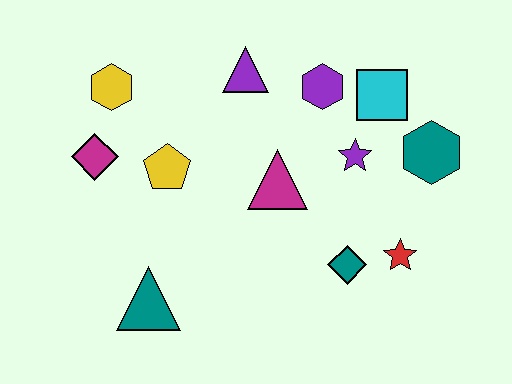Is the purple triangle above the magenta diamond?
Yes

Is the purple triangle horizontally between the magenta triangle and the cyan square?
No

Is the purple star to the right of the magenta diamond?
Yes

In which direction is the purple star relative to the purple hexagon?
The purple star is below the purple hexagon.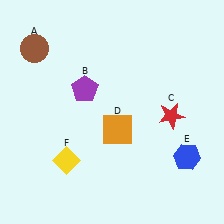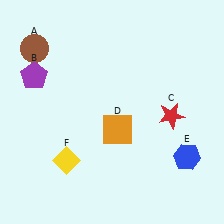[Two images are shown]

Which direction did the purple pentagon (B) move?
The purple pentagon (B) moved left.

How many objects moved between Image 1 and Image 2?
1 object moved between the two images.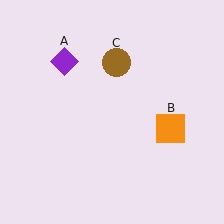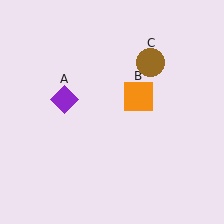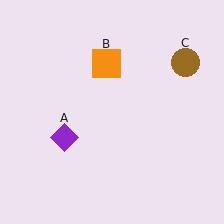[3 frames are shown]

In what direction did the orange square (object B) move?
The orange square (object B) moved up and to the left.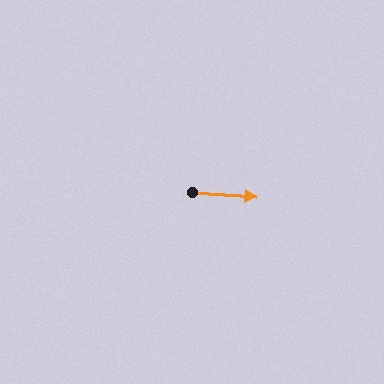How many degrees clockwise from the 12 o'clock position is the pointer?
Approximately 94 degrees.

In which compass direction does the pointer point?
East.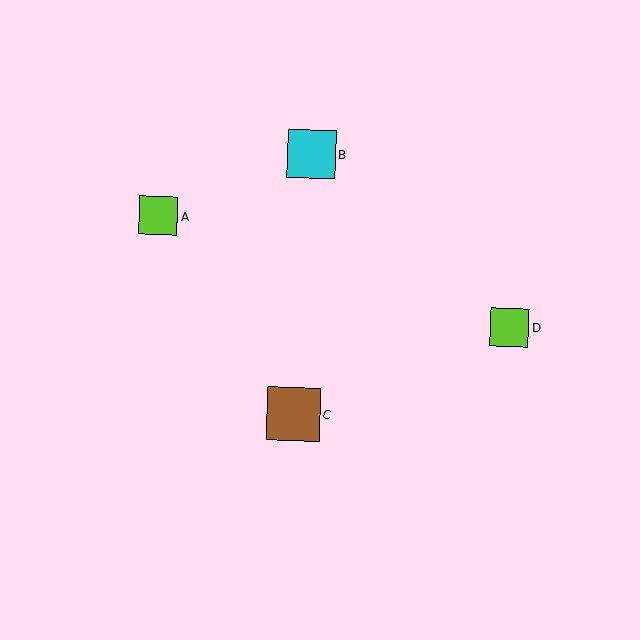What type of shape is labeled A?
Shape A is a lime square.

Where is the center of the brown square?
The center of the brown square is at (293, 414).